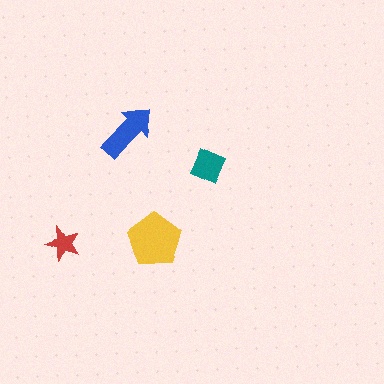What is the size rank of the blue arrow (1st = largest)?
2nd.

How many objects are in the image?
There are 4 objects in the image.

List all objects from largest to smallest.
The yellow pentagon, the blue arrow, the teal diamond, the red star.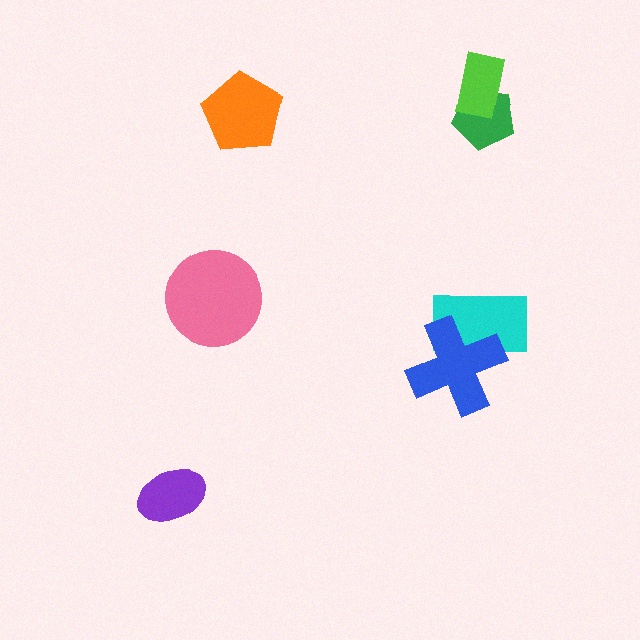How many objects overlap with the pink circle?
0 objects overlap with the pink circle.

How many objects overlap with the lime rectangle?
1 object overlaps with the lime rectangle.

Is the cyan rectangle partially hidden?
Yes, it is partially covered by another shape.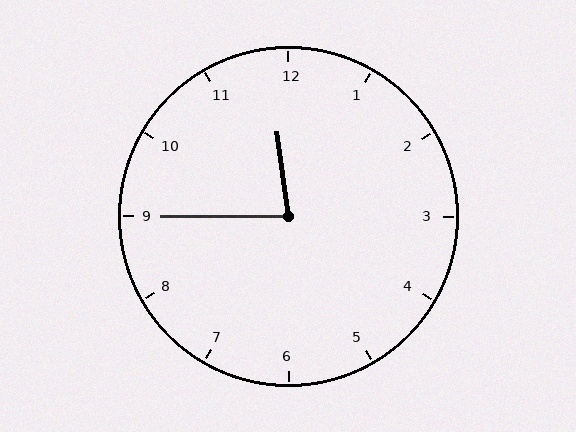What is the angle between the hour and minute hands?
Approximately 82 degrees.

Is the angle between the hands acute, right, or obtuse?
It is acute.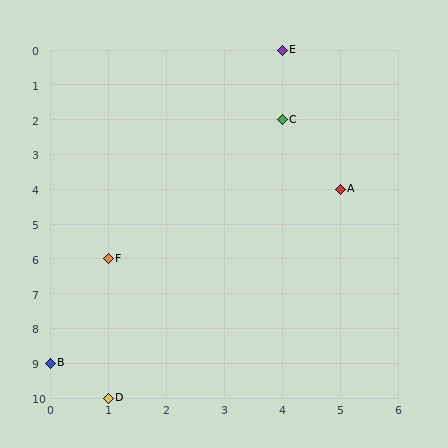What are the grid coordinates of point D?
Point D is at grid coordinates (1, 10).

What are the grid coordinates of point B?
Point B is at grid coordinates (0, 9).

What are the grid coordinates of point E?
Point E is at grid coordinates (4, 0).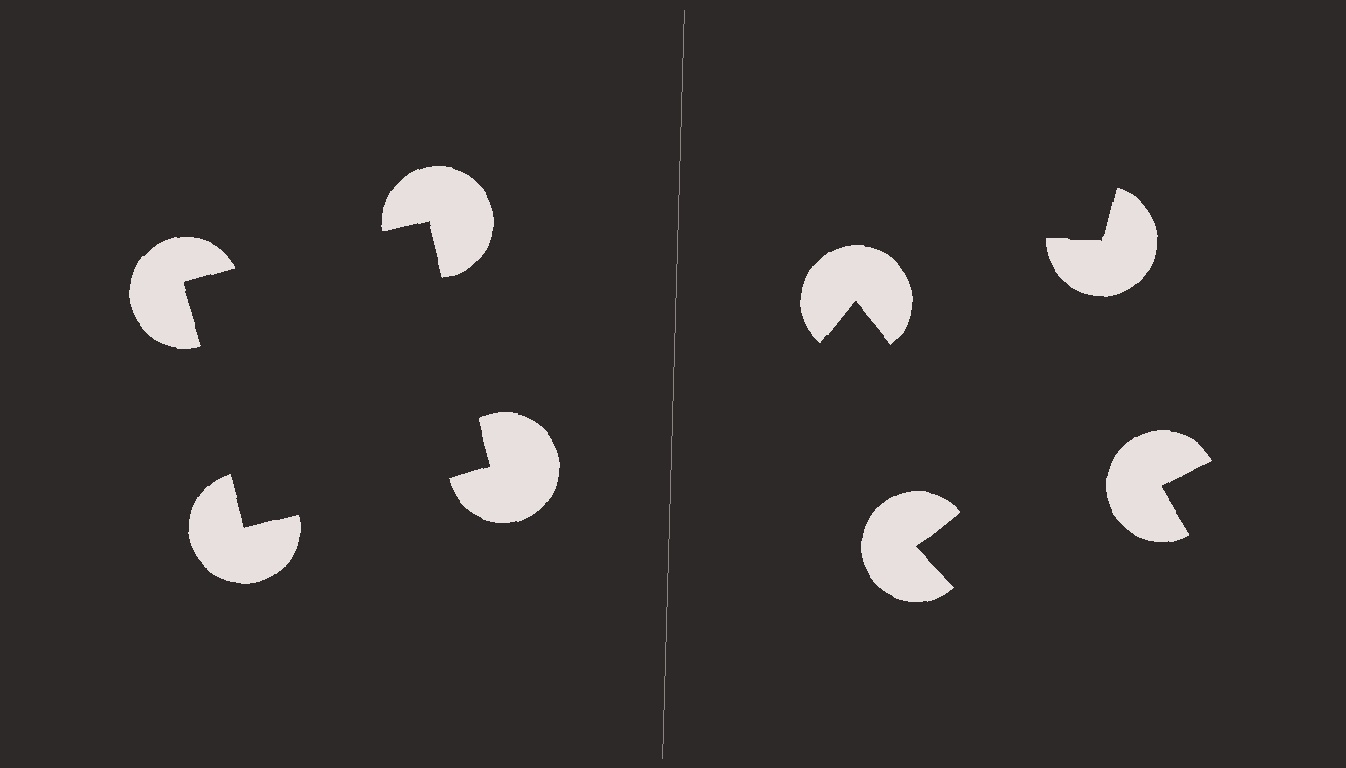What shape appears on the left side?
An illusory square.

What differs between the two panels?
The pac-man discs are positioned identically on both sides; only the wedge orientations differ. On the left they align to a square; on the right they are misaligned.